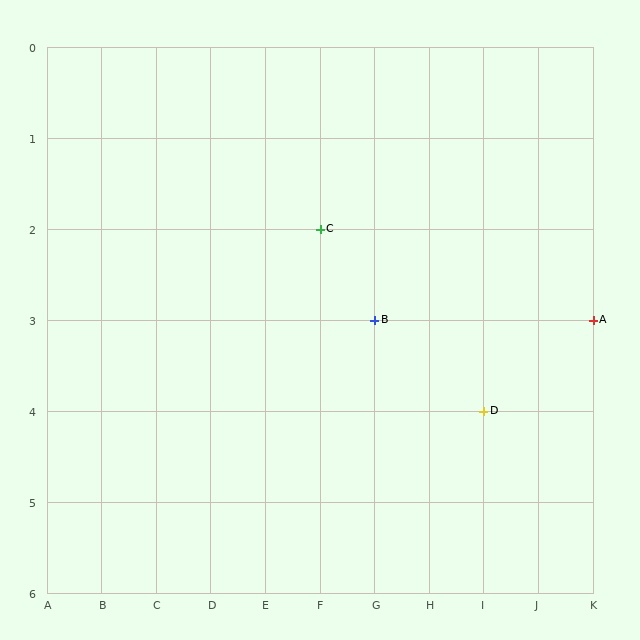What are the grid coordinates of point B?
Point B is at grid coordinates (G, 3).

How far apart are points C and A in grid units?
Points C and A are 5 columns and 1 row apart (about 5.1 grid units diagonally).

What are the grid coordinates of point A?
Point A is at grid coordinates (K, 3).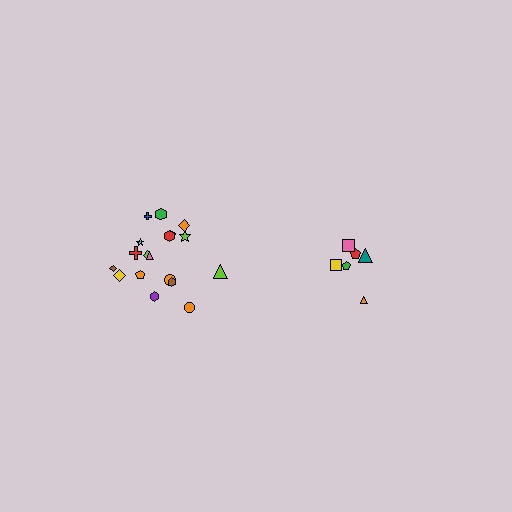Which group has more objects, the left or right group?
The left group.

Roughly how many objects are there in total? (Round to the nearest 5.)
Roughly 25 objects in total.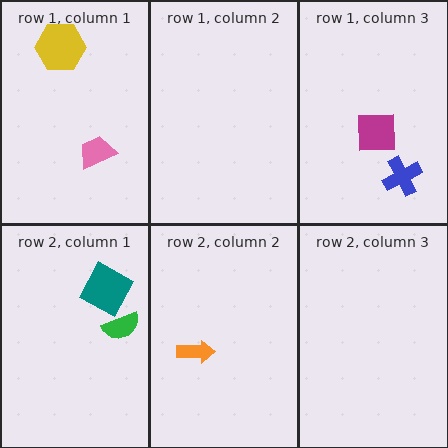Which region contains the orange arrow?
The row 2, column 2 region.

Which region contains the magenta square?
The row 1, column 3 region.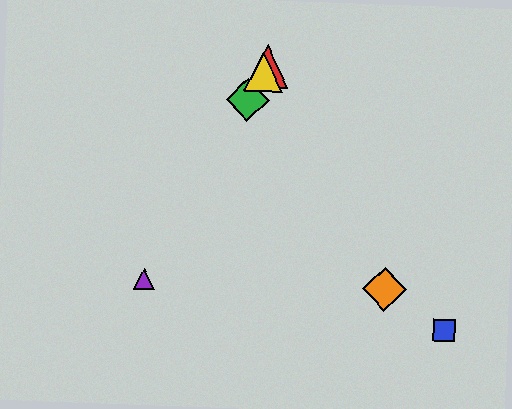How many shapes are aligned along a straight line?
4 shapes (the red triangle, the green diamond, the yellow triangle, the purple triangle) are aligned along a straight line.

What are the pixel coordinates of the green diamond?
The green diamond is at (248, 100).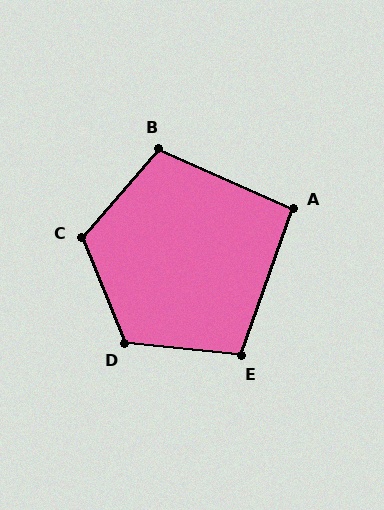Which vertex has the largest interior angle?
C, at approximately 117 degrees.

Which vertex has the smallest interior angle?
A, at approximately 94 degrees.